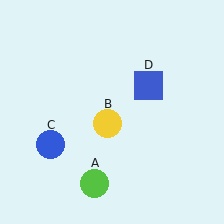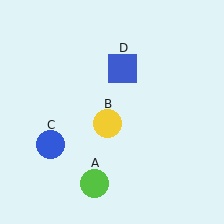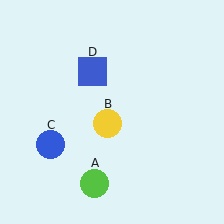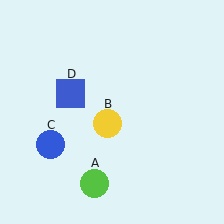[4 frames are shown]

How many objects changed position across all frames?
1 object changed position: blue square (object D).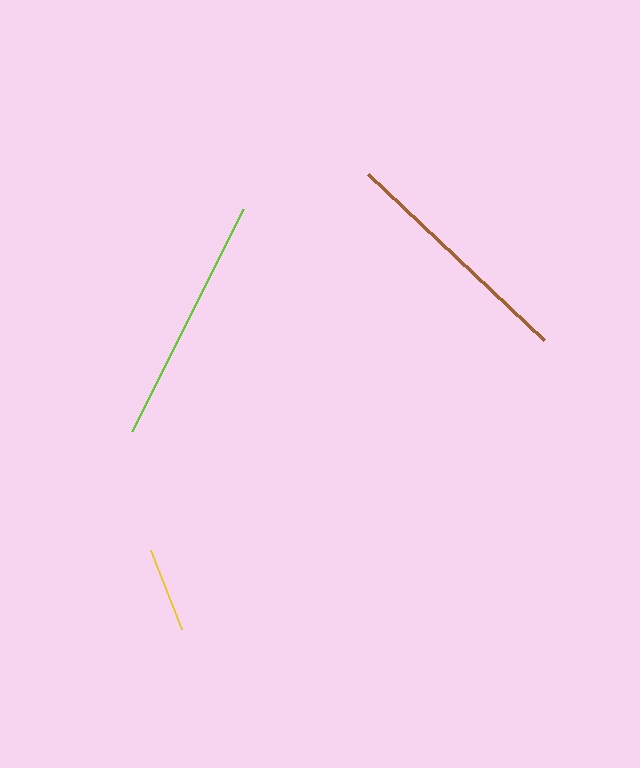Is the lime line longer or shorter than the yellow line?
The lime line is longer than the yellow line.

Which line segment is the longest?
The lime line is the longest at approximately 248 pixels.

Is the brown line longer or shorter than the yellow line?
The brown line is longer than the yellow line.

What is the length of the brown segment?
The brown segment is approximately 242 pixels long.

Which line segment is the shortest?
The yellow line is the shortest at approximately 85 pixels.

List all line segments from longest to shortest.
From longest to shortest: lime, brown, yellow.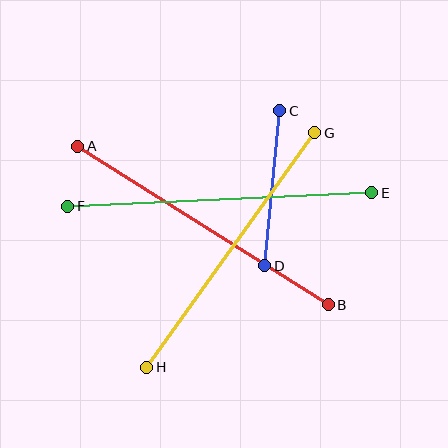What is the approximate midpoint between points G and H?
The midpoint is at approximately (231, 250) pixels.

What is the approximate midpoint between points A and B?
The midpoint is at approximately (203, 225) pixels.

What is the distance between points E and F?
The distance is approximately 304 pixels.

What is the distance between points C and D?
The distance is approximately 156 pixels.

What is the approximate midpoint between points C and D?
The midpoint is at approximately (272, 188) pixels.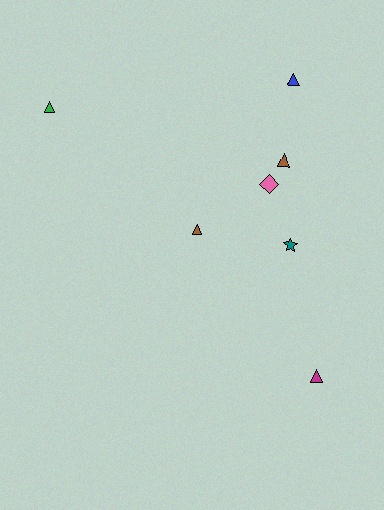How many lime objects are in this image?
There are no lime objects.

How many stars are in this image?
There is 1 star.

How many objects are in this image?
There are 7 objects.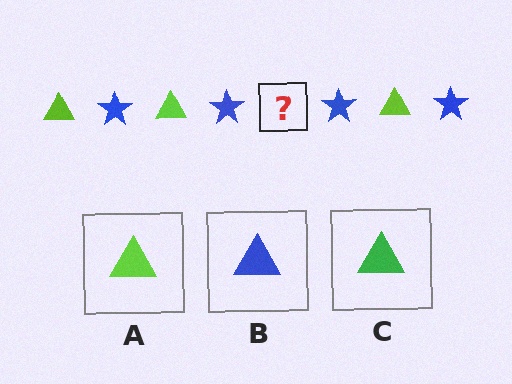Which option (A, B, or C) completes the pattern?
A.